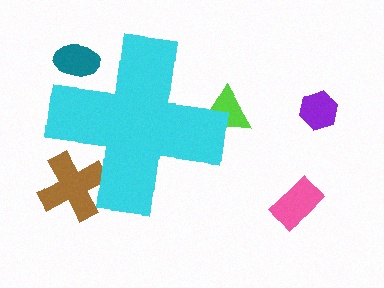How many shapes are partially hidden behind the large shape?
3 shapes are partially hidden.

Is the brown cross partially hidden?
Yes, the brown cross is partially hidden behind the cyan cross.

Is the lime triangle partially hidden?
Yes, the lime triangle is partially hidden behind the cyan cross.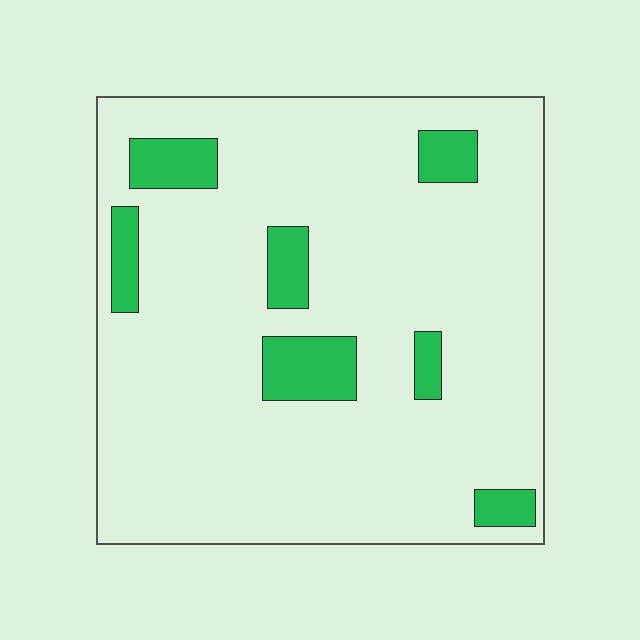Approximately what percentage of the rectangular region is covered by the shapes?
Approximately 10%.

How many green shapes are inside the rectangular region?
7.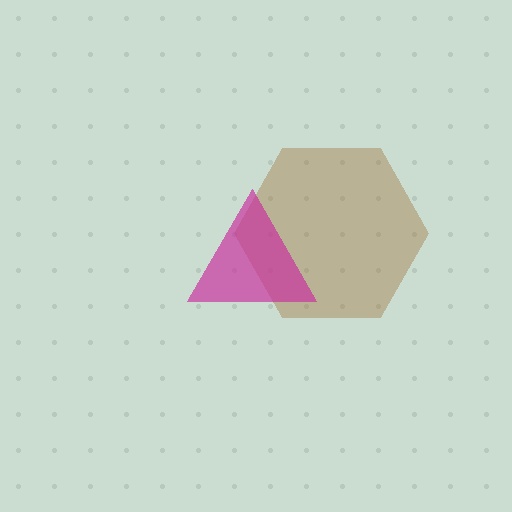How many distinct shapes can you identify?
There are 2 distinct shapes: a brown hexagon, a magenta triangle.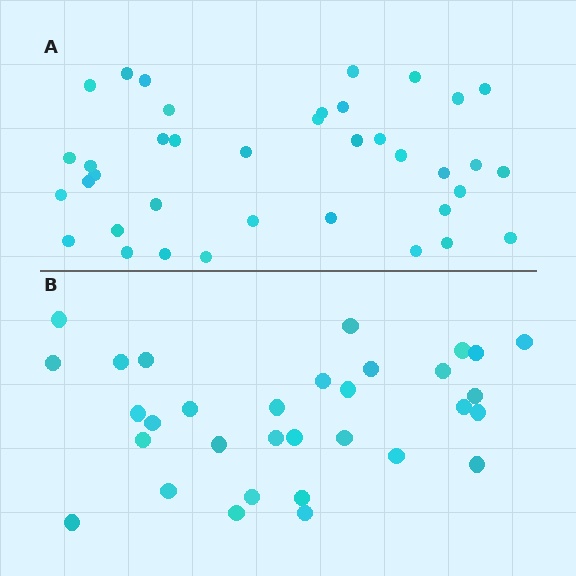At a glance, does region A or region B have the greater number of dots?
Region A (the top region) has more dots.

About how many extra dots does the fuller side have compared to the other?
Region A has about 6 more dots than region B.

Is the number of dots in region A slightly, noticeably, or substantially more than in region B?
Region A has only slightly more — the two regions are fairly close. The ratio is roughly 1.2 to 1.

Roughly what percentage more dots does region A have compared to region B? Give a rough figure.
About 20% more.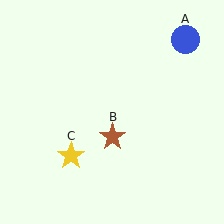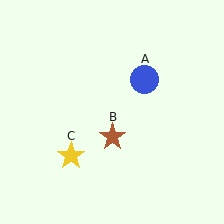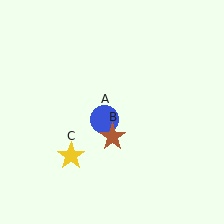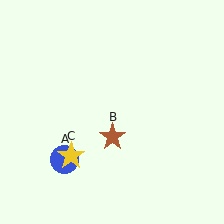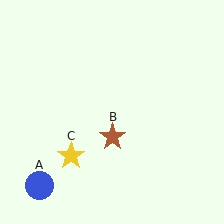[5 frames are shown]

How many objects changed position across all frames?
1 object changed position: blue circle (object A).